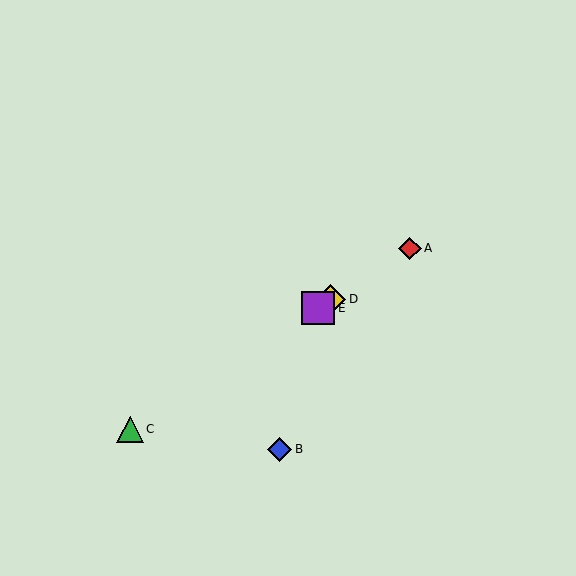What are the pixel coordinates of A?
Object A is at (410, 248).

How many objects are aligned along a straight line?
4 objects (A, C, D, E) are aligned along a straight line.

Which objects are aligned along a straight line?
Objects A, C, D, E are aligned along a straight line.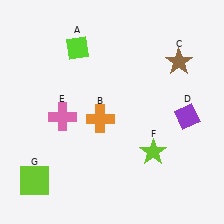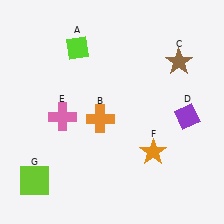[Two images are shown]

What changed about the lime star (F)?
In Image 1, F is lime. In Image 2, it changed to orange.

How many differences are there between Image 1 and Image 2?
There is 1 difference between the two images.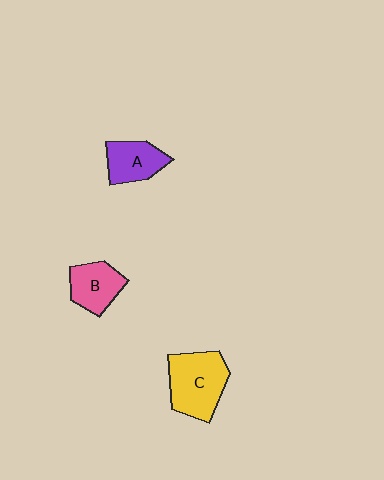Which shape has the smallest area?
Shape A (purple).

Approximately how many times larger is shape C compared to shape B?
Approximately 1.5 times.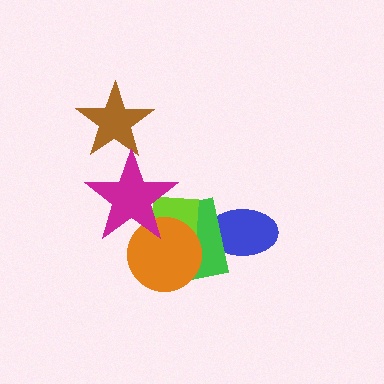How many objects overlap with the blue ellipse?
1 object overlaps with the blue ellipse.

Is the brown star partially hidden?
Yes, it is partially covered by another shape.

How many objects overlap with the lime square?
3 objects overlap with the lime square.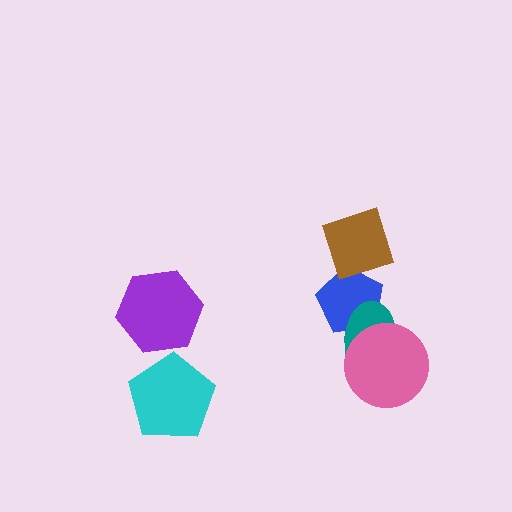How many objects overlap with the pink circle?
1 object overlaps with the pink circle.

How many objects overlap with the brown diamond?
1 object overlaps with the brown diamond.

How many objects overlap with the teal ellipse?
2 objects overlap with the teal ellipse.